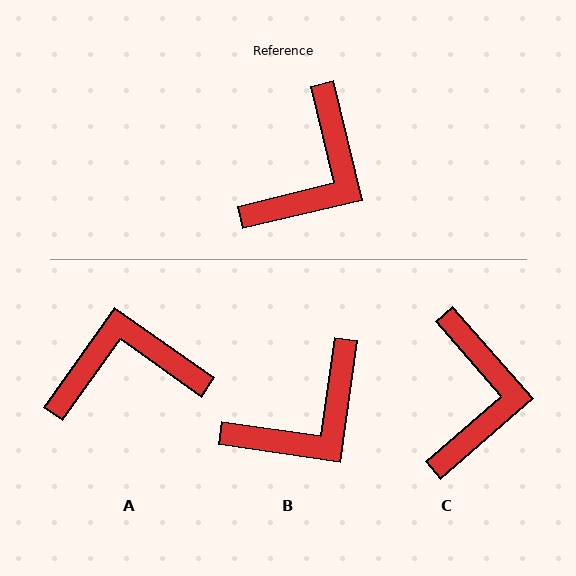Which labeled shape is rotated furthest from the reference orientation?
A, about 131 degrees away.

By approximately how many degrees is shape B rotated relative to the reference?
Approximately 22 degrees clockwise.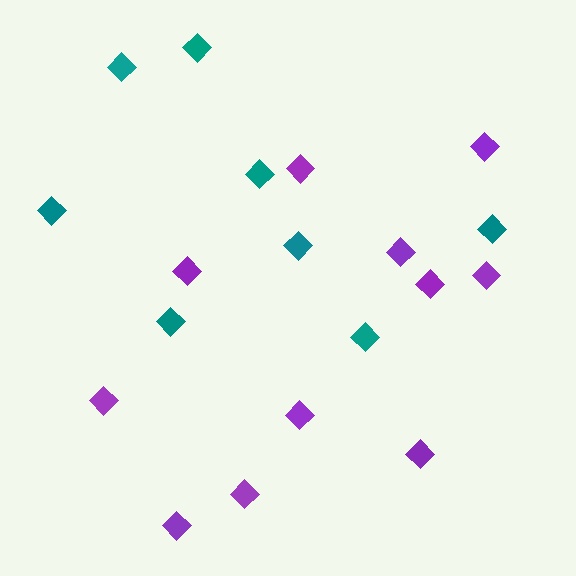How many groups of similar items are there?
There are 2 groups: one group of purple diamonds (11) and one group of teal diamonds (8).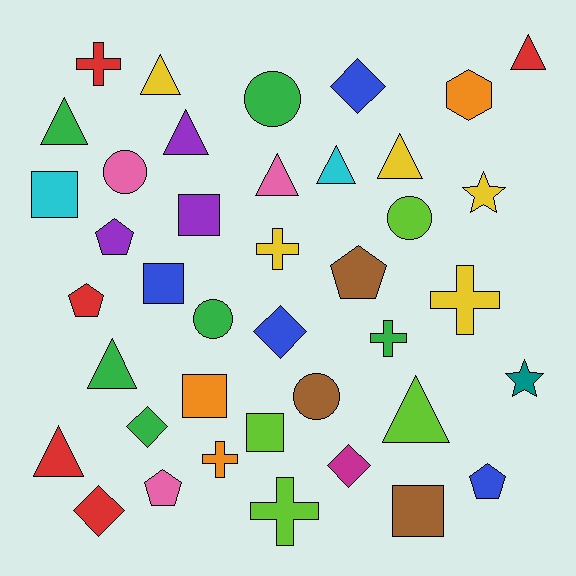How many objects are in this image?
There are 40 objects.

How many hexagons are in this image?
There is 1 hexagon.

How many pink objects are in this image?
There are 3 pink objects.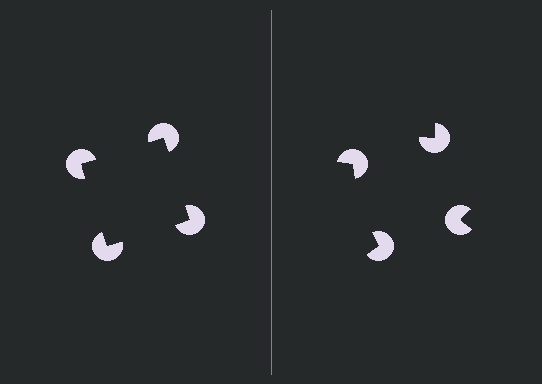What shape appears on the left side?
An illusory square.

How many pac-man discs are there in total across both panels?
8 — 4 on each side.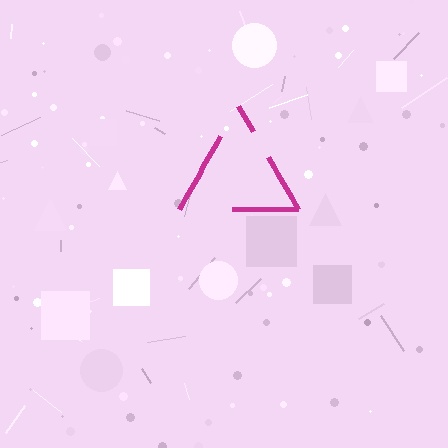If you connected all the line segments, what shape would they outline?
They would outline a triangle.